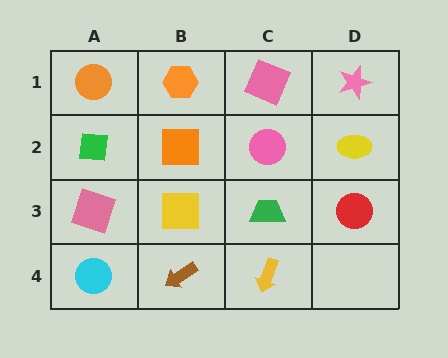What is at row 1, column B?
An orange hexagon.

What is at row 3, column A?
A pink square.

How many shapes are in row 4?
3 shapes.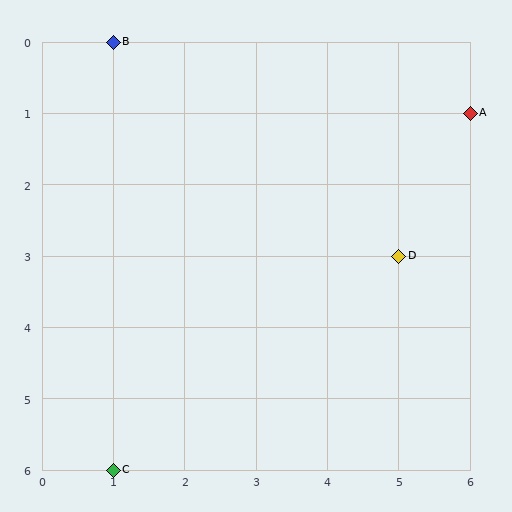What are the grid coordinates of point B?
Point B is at grid coordinates (1, 0).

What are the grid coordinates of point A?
Point A is at grid coordinates (6, 1).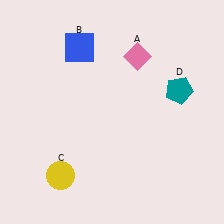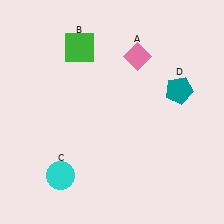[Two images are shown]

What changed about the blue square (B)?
In Image 1, B is blue. In Image 2, it changed to green.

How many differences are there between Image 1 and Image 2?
There are 2 differences between the two images.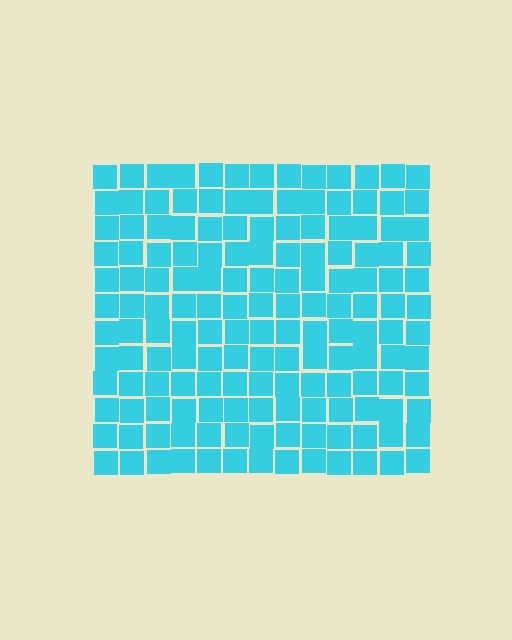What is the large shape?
The large shape is a square.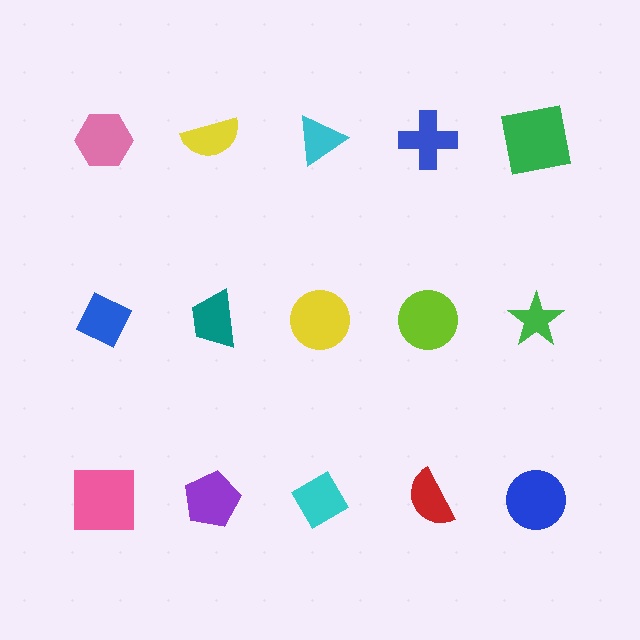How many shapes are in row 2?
5 shapes.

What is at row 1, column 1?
A pink hexagon.